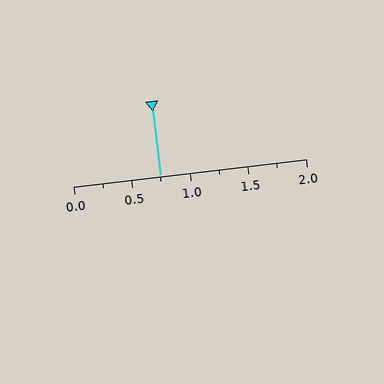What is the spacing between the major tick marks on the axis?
The major ticks are spaced 0.5 apart.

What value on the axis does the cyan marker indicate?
The marker indicates approximately 0.75.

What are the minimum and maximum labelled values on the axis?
The axis runs from 0.0 to 2.0.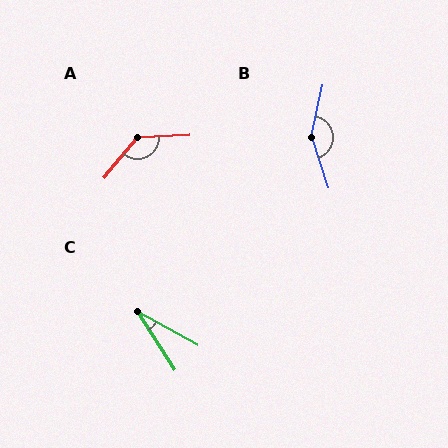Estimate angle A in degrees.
Approximately 132 degrees.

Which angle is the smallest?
C, at approximately 28 degrees.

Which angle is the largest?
B, at approximately 150 degrees.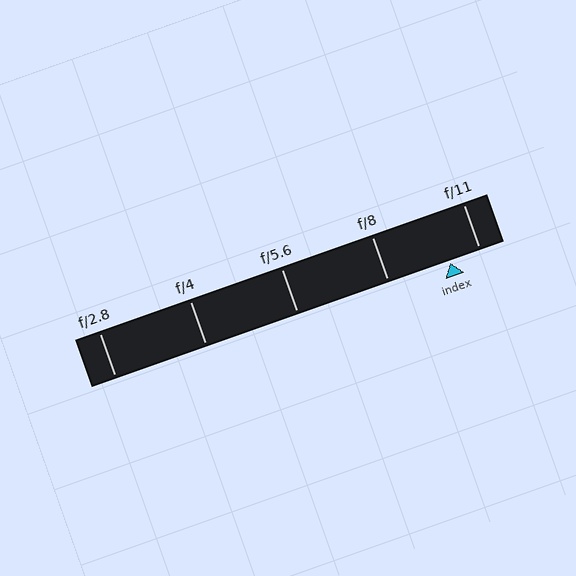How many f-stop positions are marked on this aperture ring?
There are 5 f-stop positions marked.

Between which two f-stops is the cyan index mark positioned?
The index mark is between f/8 and f/11.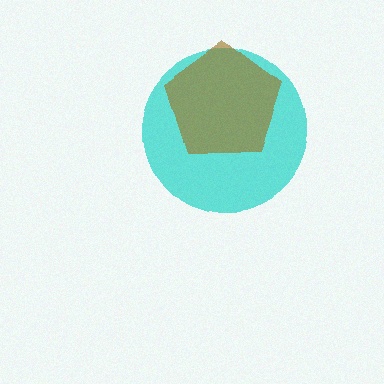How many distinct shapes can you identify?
There are 2 distinct shapes: a cyan circle, a brown pentagon.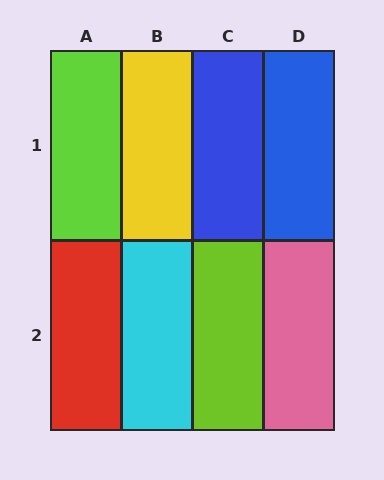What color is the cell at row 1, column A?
Lime.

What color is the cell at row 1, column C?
Blue.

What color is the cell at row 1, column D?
Blue.